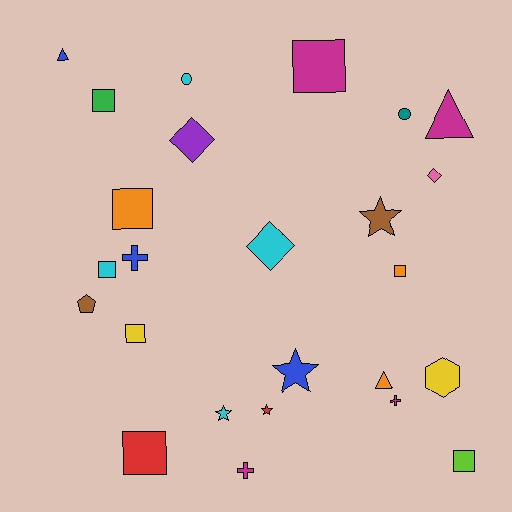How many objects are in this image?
There are 25 objects.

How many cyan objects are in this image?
There are 4 cyan objects.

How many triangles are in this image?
There are 3 triangles.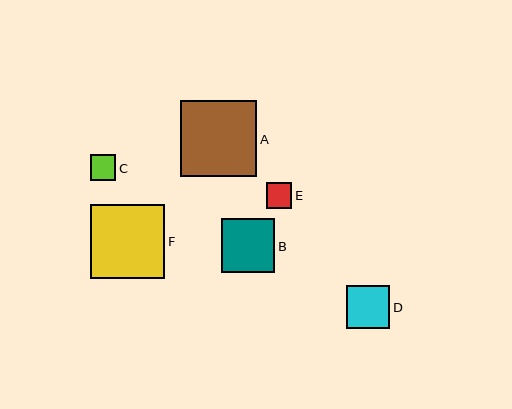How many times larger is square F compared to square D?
Square F is approximately 1.7 times the size of square D.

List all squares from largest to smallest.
From largest to smallest: A, F, B, D, E, C.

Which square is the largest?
Square A is the largest with a size of approximately 76 pixels.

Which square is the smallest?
Square C is the smallest with a size of approximately 26 pixels.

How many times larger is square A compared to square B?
Square A is approximately 1.4 times the size of square B.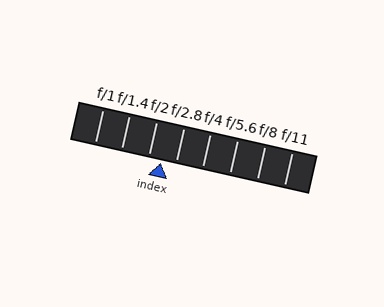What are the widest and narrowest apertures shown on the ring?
The widest aperture shown is f/1 and the narrowest is f/11.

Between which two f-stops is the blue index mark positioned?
The index mark is between f/2 and f/2.8.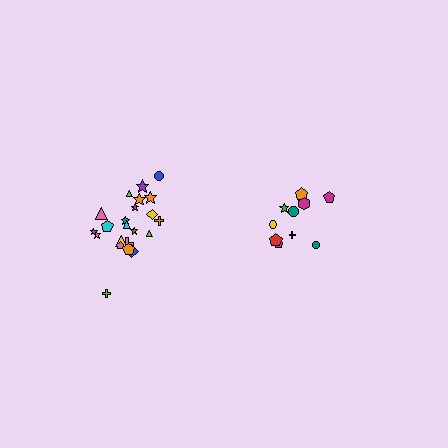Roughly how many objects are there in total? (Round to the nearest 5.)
Roughly 30 objects in total.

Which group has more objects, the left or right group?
The left group.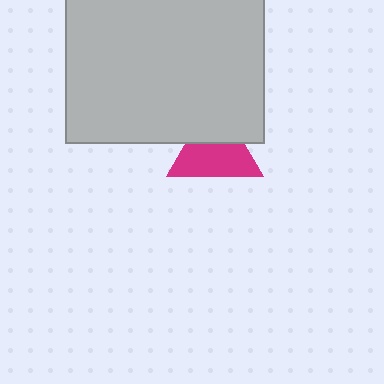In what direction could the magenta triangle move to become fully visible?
The magenta triangle could move down. That would shift it out from behind the light gray rectangle entirely.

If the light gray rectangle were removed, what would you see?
You would see the complete magenta triangle.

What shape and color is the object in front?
The object in front is a light gray rectangle.